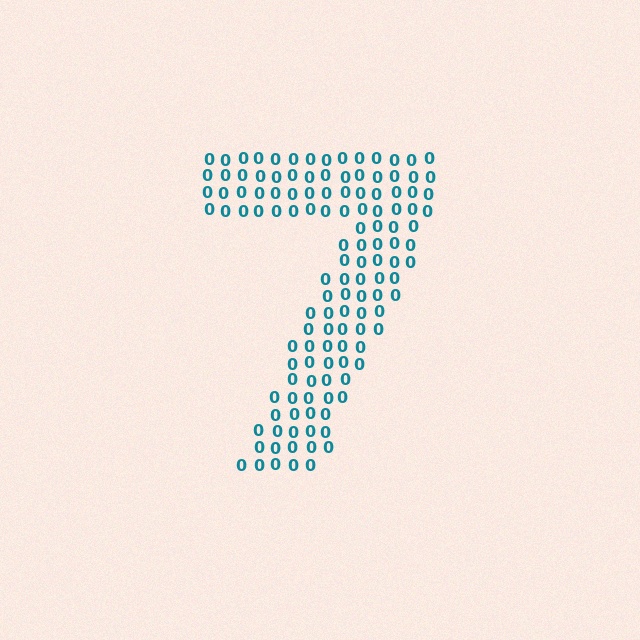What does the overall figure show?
The overall figure shows the digit 7.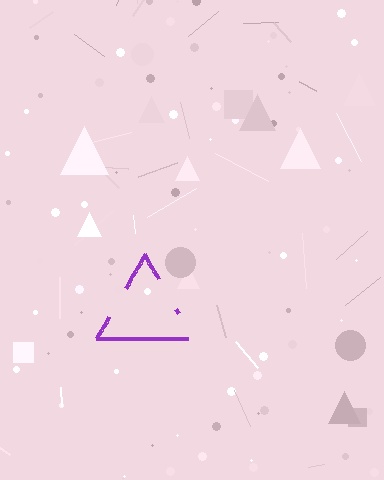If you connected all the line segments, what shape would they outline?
They would outline a triangle.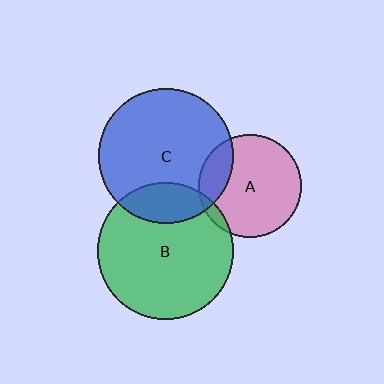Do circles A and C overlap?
Yes.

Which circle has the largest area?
Circle B (green).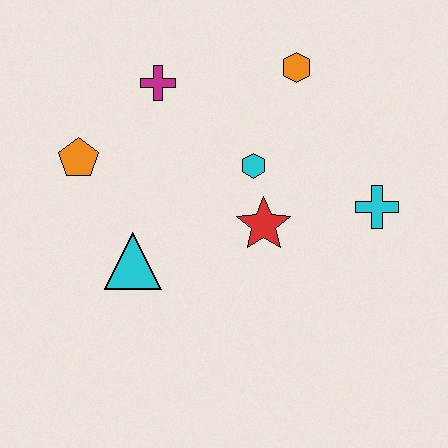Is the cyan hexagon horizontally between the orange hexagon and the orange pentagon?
Yes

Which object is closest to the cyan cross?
The red star is closest to the cyan cross.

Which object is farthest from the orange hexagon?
The cyan triangle is farthest from the orange hexagon.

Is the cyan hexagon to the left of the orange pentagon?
No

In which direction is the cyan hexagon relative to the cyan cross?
The cyan hexagon is to the left of the cyan cross.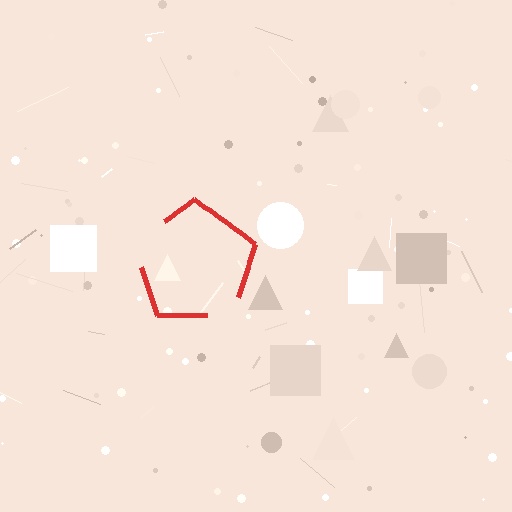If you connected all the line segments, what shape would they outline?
They would outline a pentagon.